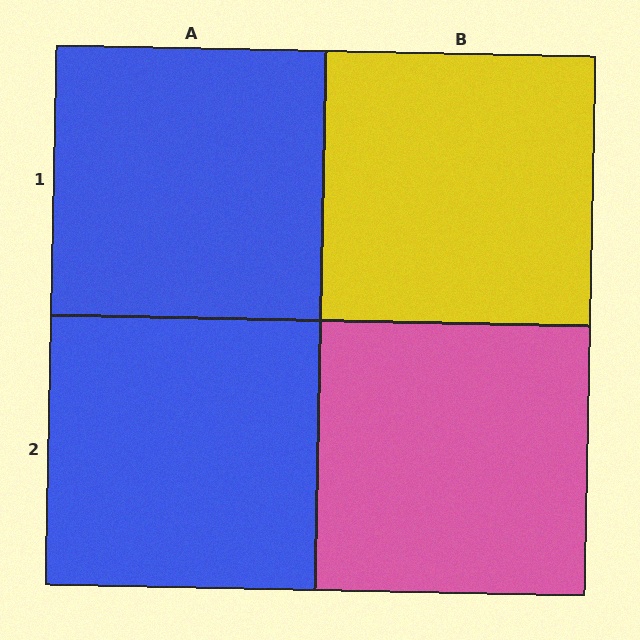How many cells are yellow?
1 cell is yellow.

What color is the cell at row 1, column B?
Yellow.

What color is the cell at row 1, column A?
Blue.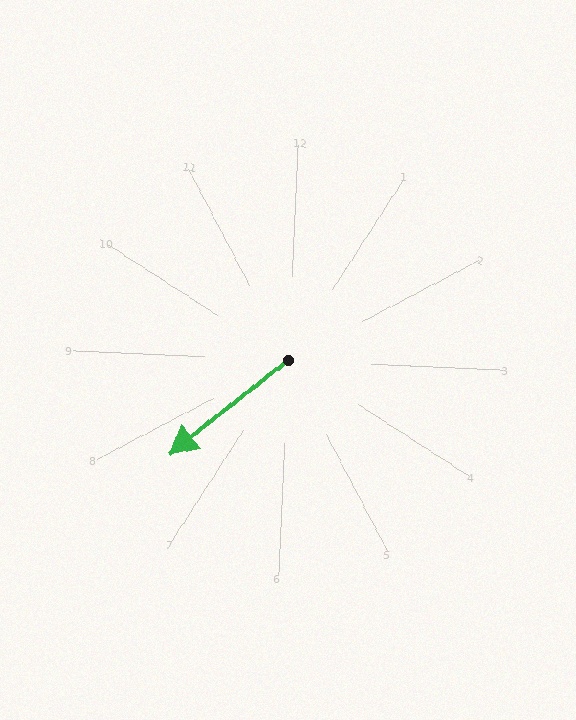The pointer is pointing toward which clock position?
Roughly 8 o'clock.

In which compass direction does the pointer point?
Southwest.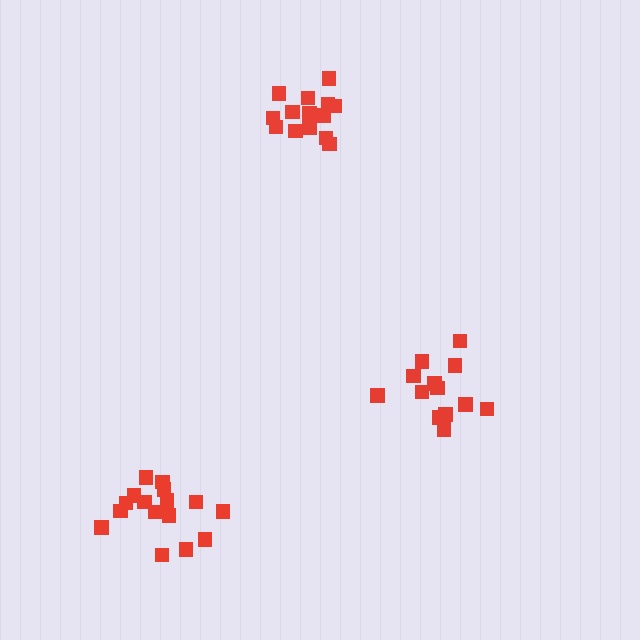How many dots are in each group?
Group 1: 14 dots, Group 2: 13 dots, Group 3: 16 dots (43 total).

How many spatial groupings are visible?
There are 3 spatial groupings.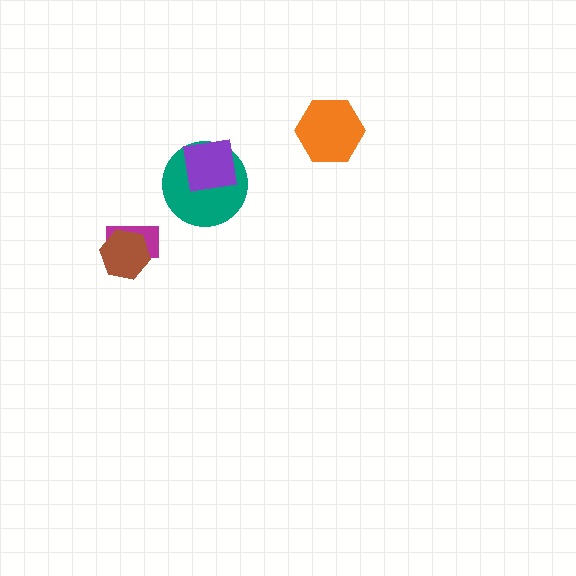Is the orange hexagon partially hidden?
No, no other shape covers it.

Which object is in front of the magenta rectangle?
The brown hexagon is in front of the magenta rectangle.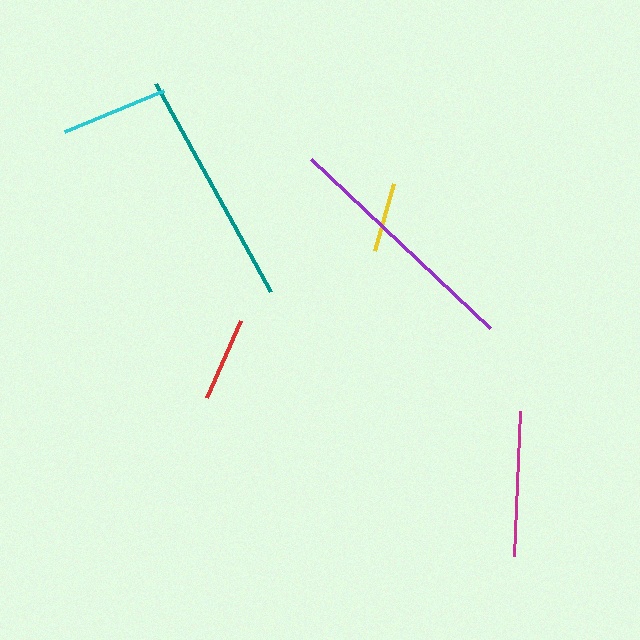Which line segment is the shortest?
The yellow line is the shortest at approximately 70 pixels.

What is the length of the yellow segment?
The yellow segment is approximately 70 pixels long.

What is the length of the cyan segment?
The cyan segment is approximately 107 pixels long.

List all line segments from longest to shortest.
From longest to shortest: purple, teal, magenta, cyan, red, yellow.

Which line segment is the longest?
The purple line is the longest at approximately 246 pixels.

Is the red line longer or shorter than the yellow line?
The red line is longer than the yellow line.